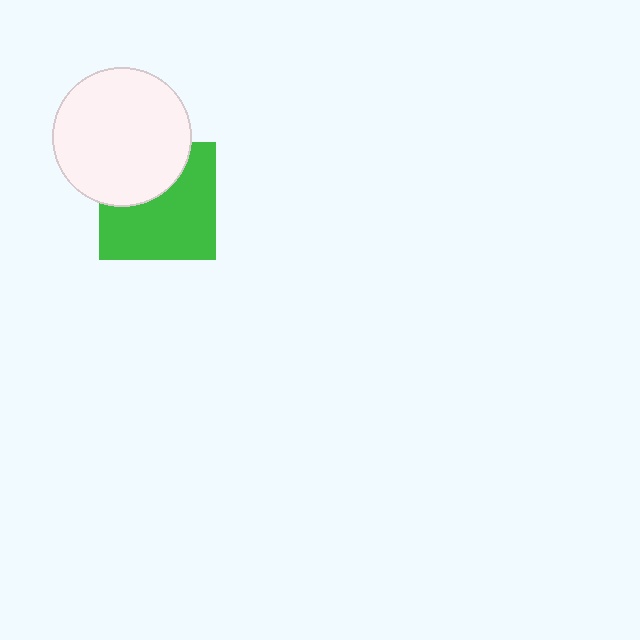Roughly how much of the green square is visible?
About half of it is visible (roughly 64%).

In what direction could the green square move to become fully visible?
The green square could move down. That would shift it out from behind the white circle entirely.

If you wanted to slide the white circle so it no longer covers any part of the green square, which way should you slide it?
Slide it up — that is the most direct way to separate the two shapes.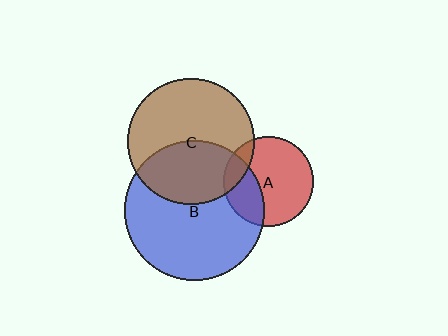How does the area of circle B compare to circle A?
Approximately 2.4 times.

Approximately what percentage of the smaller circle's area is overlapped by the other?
Approximately 15%.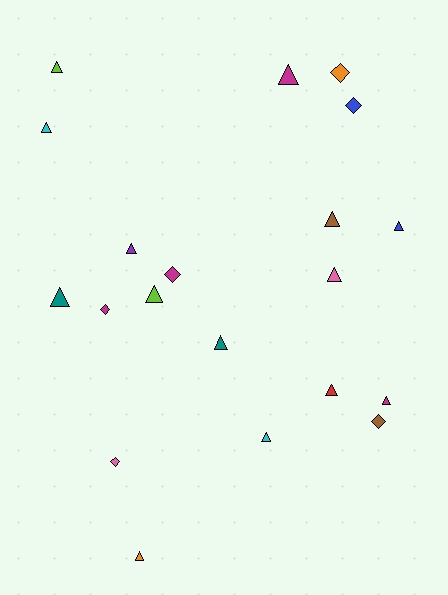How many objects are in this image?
There are 20 objects.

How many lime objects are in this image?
There are 2 lime objects.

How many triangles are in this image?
There are 14 triangles.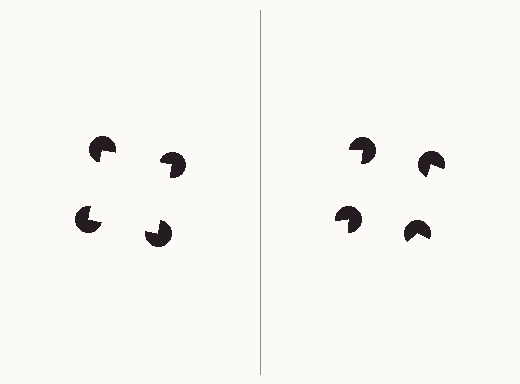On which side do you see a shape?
An illusory square appears on the left side. On the right side the wedge cuts are rotated, so no coherent shape forms.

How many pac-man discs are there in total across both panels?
8 — 4 on each side.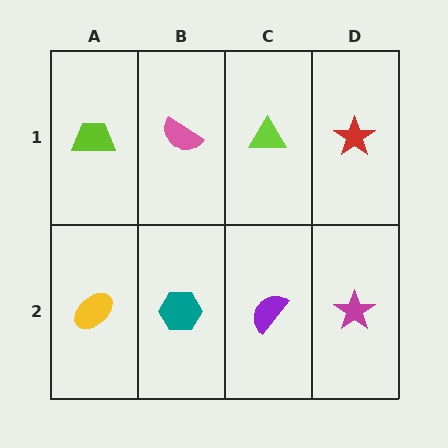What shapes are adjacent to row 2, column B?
A pink semicircle (row 1, column B), a yellow ellipse (row 2, column A), a purple semicircle (row 2, column C).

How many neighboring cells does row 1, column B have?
3.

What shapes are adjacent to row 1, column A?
A yellow ellipse (row 2, column A), a pink semicircle (row 1, column B).